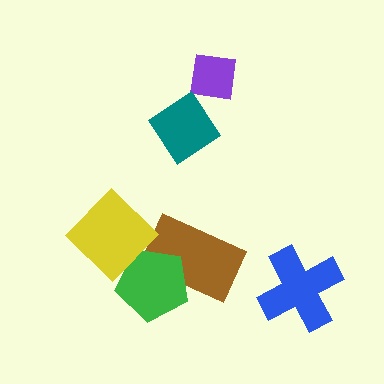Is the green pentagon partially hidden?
Yes, it is partially covered by another shape.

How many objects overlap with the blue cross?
0 objects overlap with the blue cross.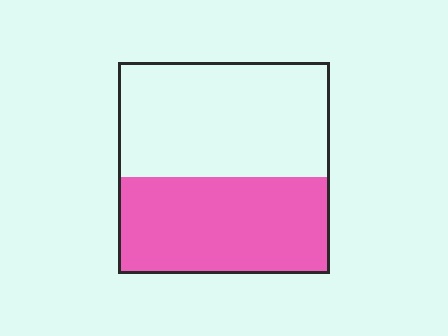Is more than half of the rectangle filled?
No.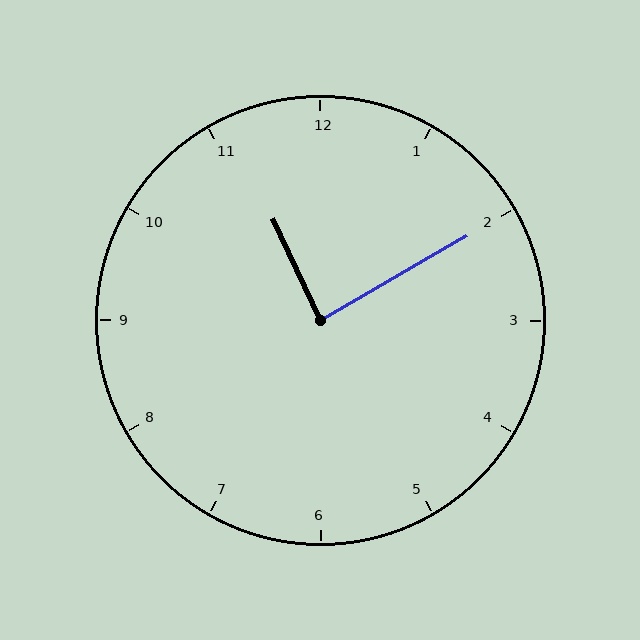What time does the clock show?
11:10.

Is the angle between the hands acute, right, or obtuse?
It is right.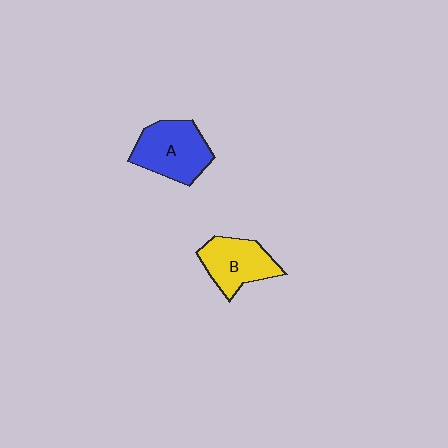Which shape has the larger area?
Shape A (blue).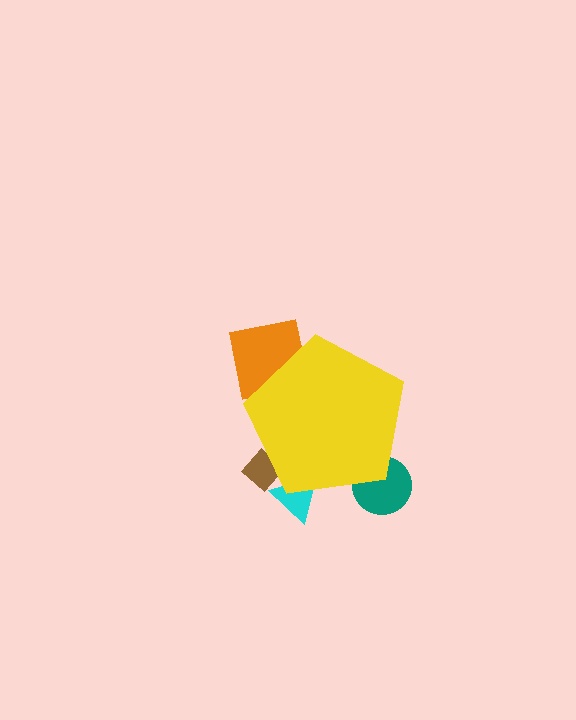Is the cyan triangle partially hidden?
Yes, the cyan triangle is partially hidden behind the yellow pentagon.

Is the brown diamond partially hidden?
Yes, the brown diamond is partially hidden behind the yellow pentagon.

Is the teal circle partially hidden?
Yes, the teal circle is partially hidden behind the yellow pentagon.